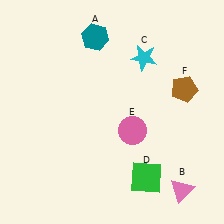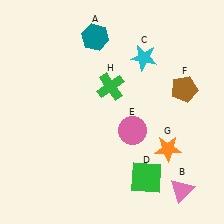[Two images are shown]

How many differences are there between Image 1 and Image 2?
There are 2 differences between the two images.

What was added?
An orange star (G), a green cross (H) were added in Image 2.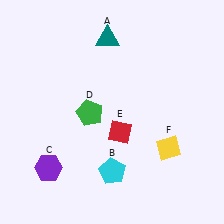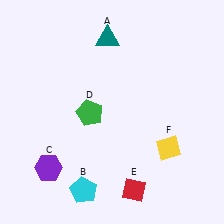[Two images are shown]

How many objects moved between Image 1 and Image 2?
2 objects moved between the two images.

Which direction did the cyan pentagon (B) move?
The cyan pentagon (B) moved left.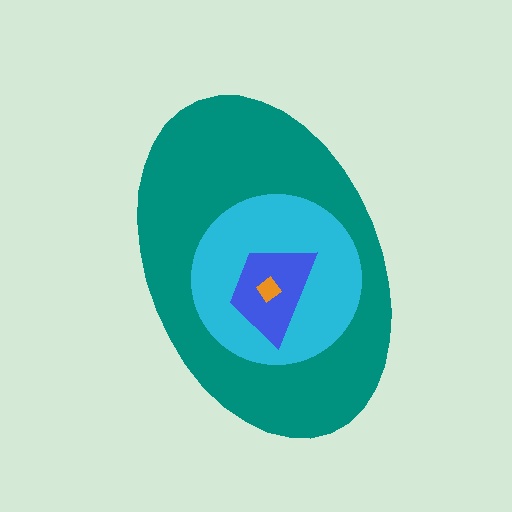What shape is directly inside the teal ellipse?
The cyan circle.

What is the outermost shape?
The teal ellipse.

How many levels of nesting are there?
4.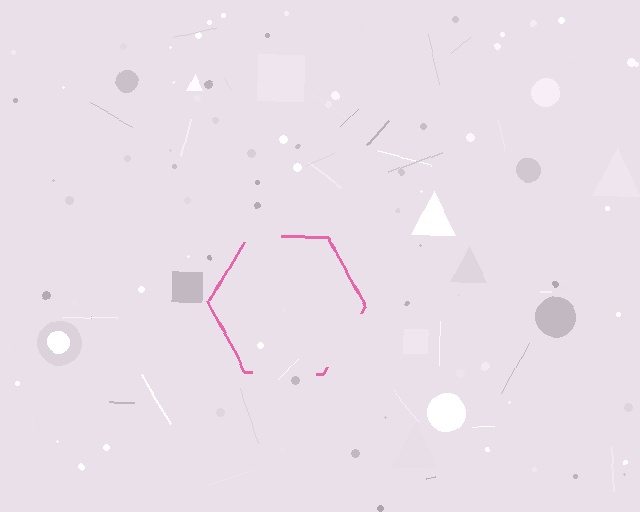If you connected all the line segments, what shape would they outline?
They would outline a hexagon.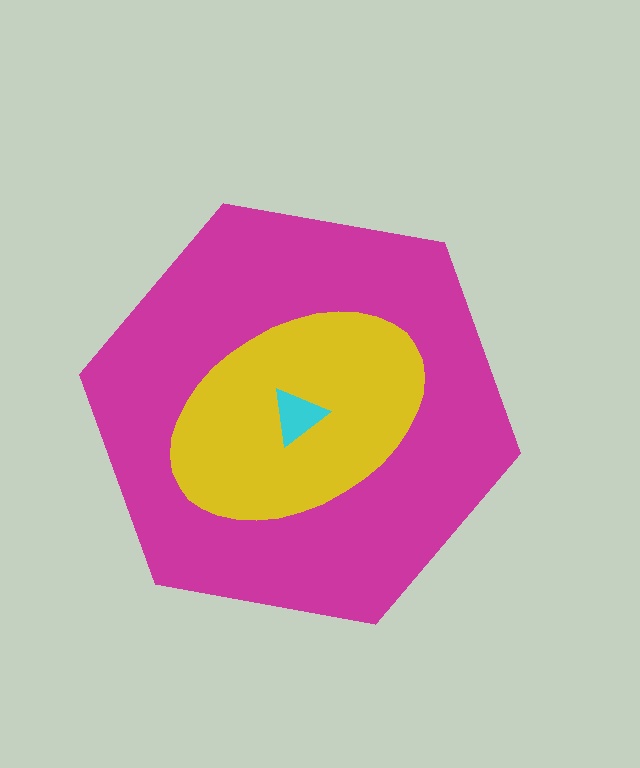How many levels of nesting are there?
3.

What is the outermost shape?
The magenta hexagon.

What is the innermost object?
The cyan triangle.